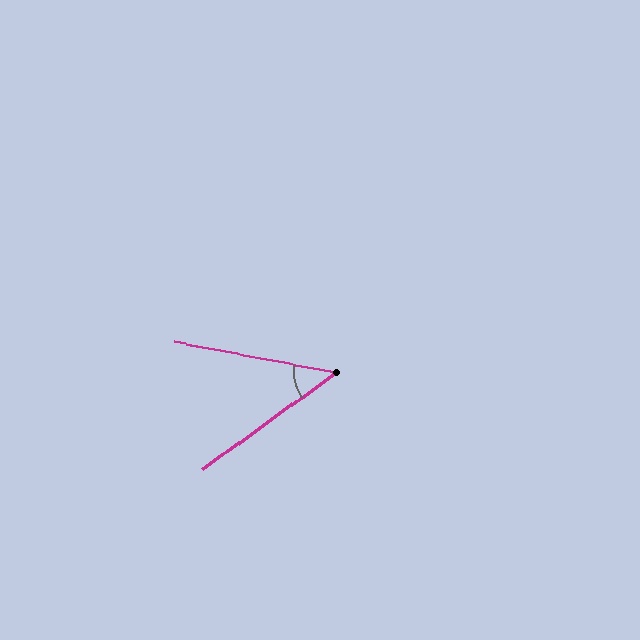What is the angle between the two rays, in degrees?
Approximately 47 degrees.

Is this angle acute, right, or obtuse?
It is acute.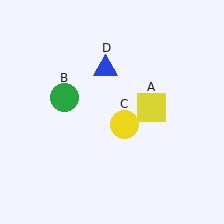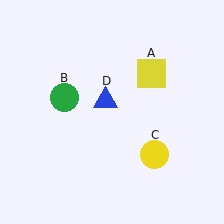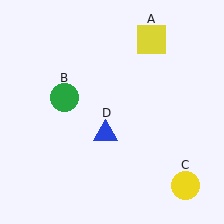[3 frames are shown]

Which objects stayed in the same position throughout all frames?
Green circle (object B) remained stationary.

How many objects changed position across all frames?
3 objects changed position: yellow square (object A), yellow circle (object C), blue triangle (object D).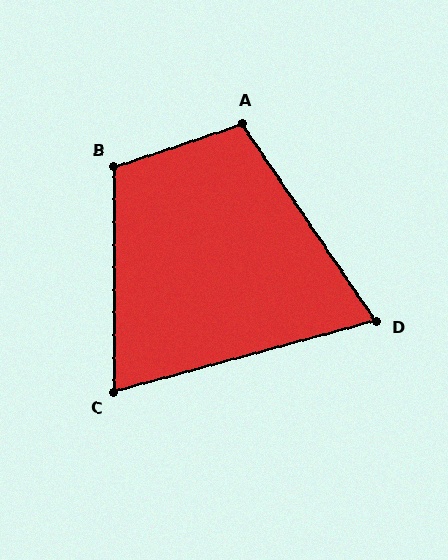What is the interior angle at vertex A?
Approximately 105 degrees (obtuse).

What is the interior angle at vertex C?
Approximately 75 degrees (acute).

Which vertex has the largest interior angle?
B, at approximately 109 degrees.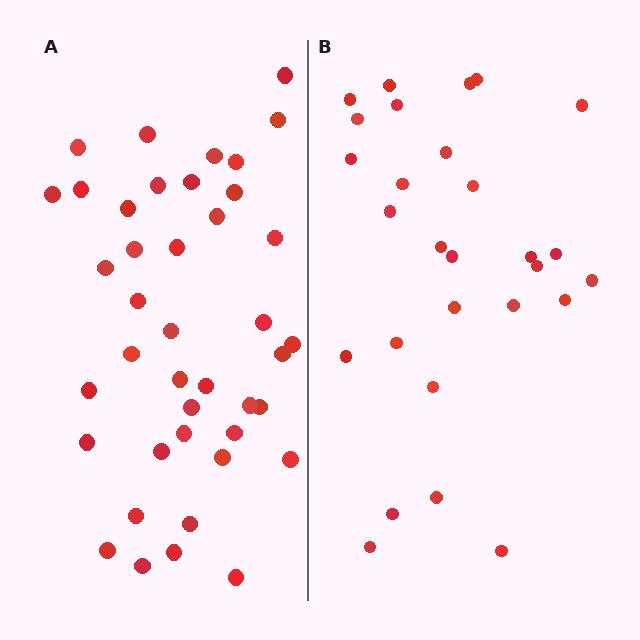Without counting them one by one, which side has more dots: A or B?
Region A (the left region) has more dots.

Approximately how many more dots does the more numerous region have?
Region A has approximately 15 more dots than region B.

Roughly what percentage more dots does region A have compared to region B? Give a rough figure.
About 45% more.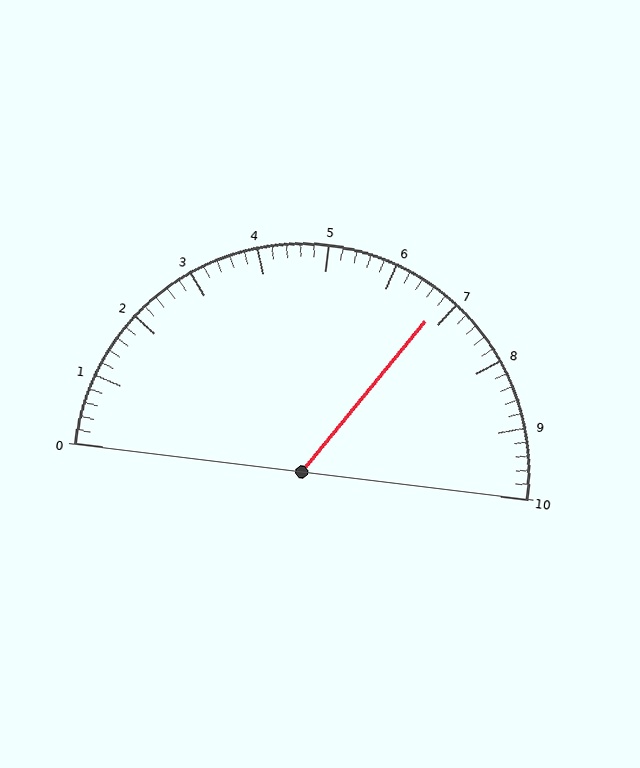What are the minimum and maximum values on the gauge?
The gauge ranges from 0 to 10.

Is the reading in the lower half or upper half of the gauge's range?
The reading is in the upper half of the range (0 to 10).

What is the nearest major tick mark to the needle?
The nearest major tick mark is 7.